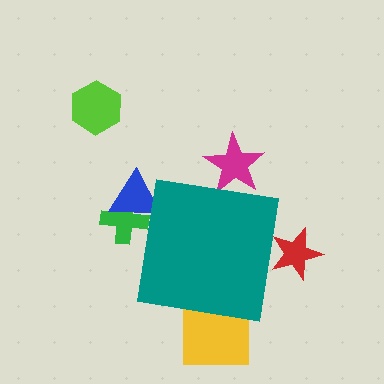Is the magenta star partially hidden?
Yes, the magenta star is partially hidden behind the teal square.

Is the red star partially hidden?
Yes, the red star is partially hidden behind the teal square.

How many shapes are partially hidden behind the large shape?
5 shapes are partially hidden.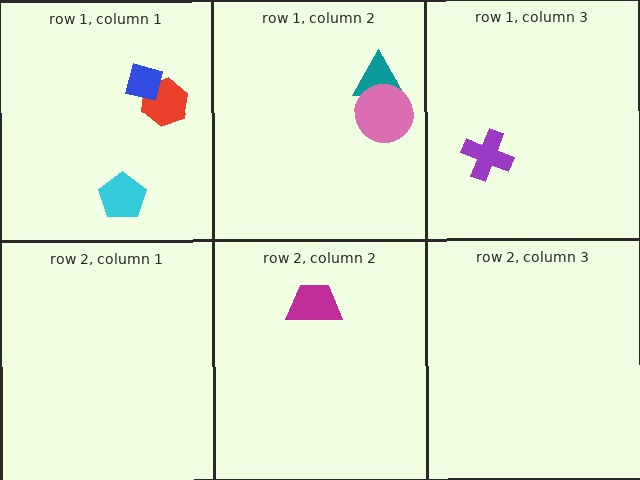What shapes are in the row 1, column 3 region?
The purple cross.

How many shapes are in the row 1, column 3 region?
1.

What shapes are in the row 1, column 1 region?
The cyan pentagon, the red hexagon, the blue square.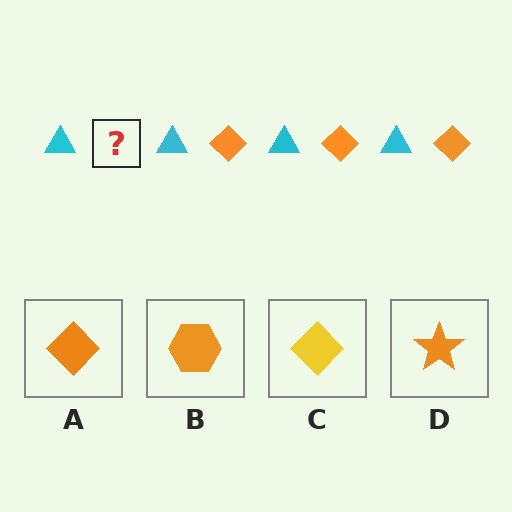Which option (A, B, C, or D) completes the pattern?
A.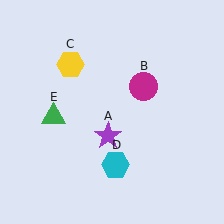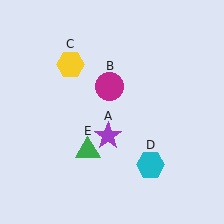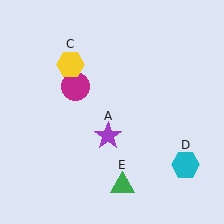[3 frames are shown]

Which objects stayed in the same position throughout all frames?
Purple star (object A) and yellow hexagon (object C) remained stationary.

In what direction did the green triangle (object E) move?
The green triangle (object E) moved down and to the right.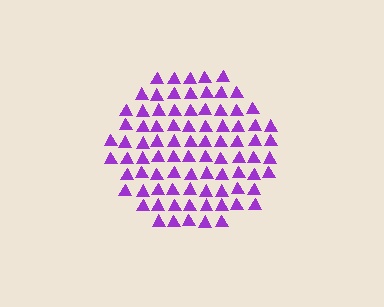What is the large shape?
The large shape is a circle.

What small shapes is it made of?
It is made of small triangles.